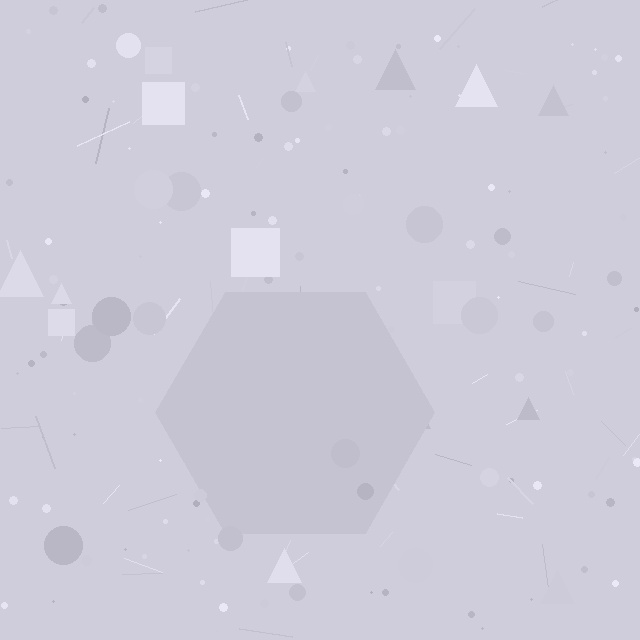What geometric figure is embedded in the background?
A hexagon is embedded in the background.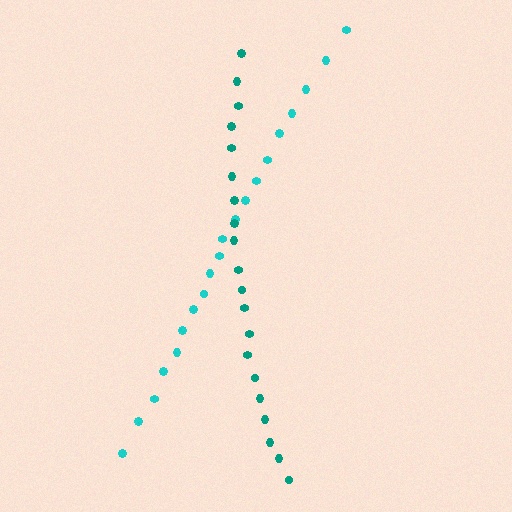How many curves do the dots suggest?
There are 2 distinct paths.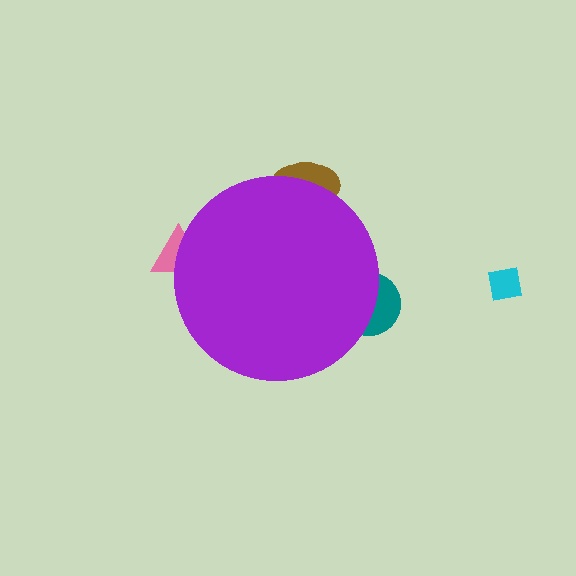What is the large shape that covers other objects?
A purple circle.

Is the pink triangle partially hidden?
Yes, the pink triangle is partially hidden behind the purple circle.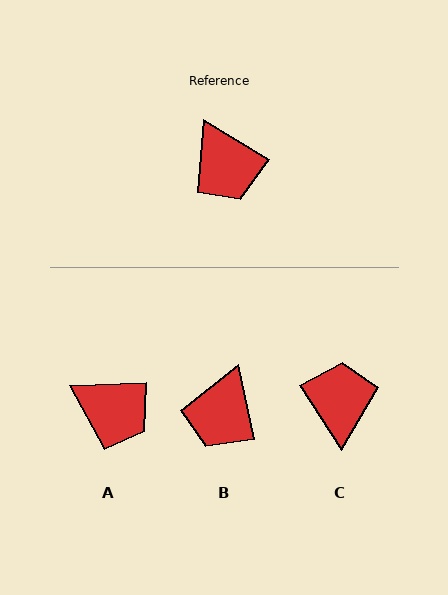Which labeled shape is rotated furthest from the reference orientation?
C, about 154 degrees away.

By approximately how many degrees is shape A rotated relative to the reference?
Approximately 34 degrees counter-clockwise.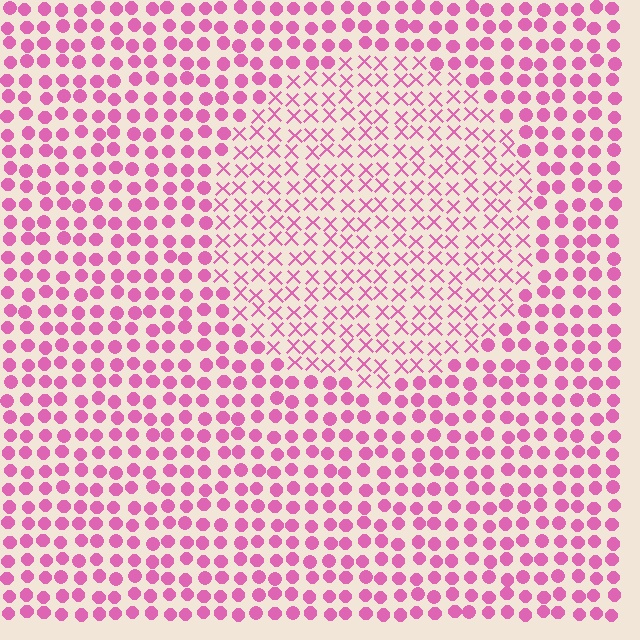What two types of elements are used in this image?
The image uses X marks inside the circle region and circles outside it.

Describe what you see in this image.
The image is filled with small pink elements arranged in a uniform grid. A circle-shaped region contains X marks, while the surrounding area contains circles. The boundary is defined purely by the change in element shape.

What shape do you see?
I see a circle.